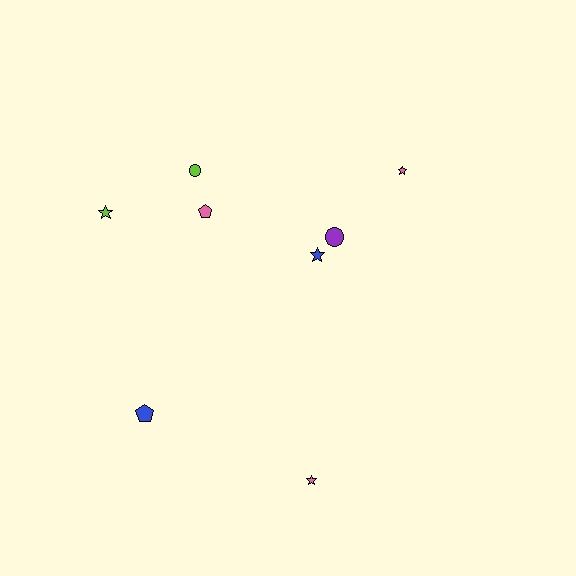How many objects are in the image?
There are 8 objects.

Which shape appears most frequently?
Star, with 4 objects.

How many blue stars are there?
There is 1 blue star.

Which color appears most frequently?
Pink, with 3 objects.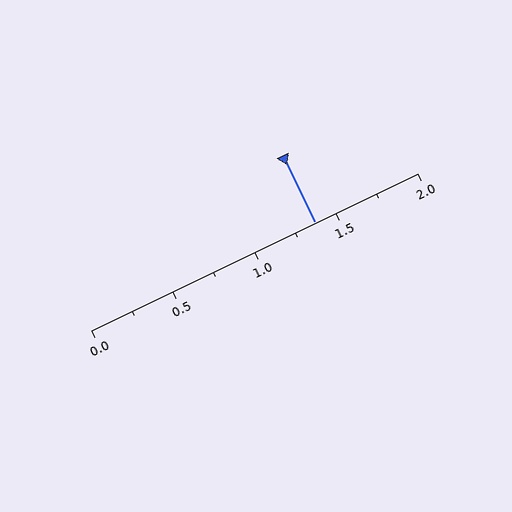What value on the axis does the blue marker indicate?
The marker indicates approximately 1.38.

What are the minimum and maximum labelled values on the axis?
The axis runs from 0.0 to 2.0.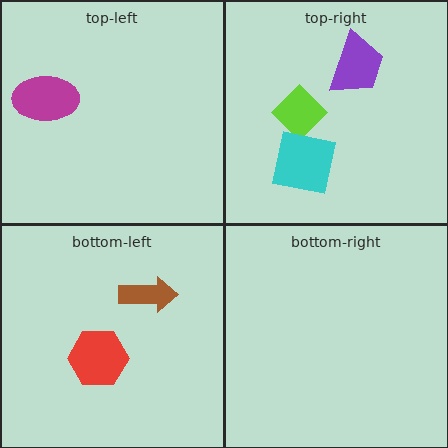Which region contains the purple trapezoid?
The top-right region.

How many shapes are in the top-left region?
1.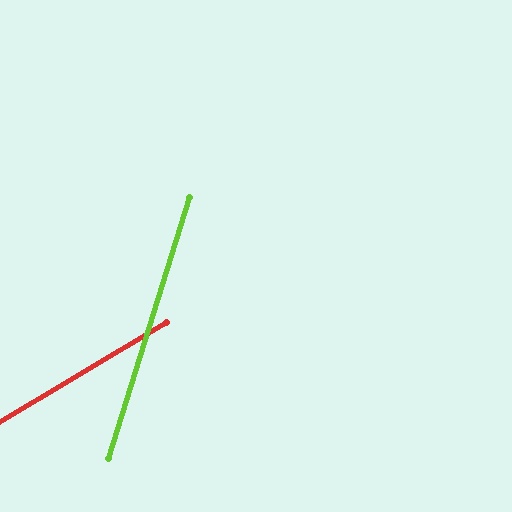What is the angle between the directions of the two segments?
Approximately 42 degrees.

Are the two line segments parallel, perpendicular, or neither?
Neither parallel nor perpendicular — they differ by about 42°.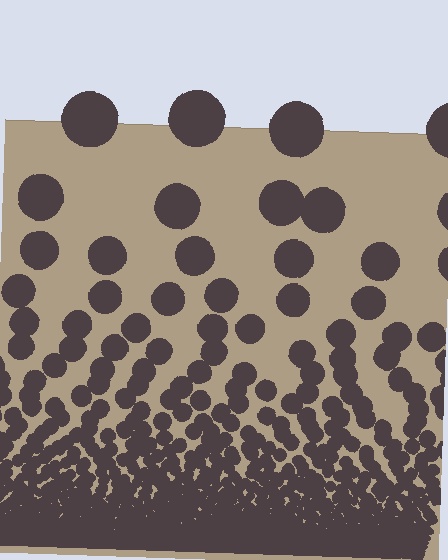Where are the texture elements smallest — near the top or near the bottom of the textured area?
Near the bottom.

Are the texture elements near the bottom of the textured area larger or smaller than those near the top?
Smaller. The gradient is inverted — elements near the bottom are smaller and denser.